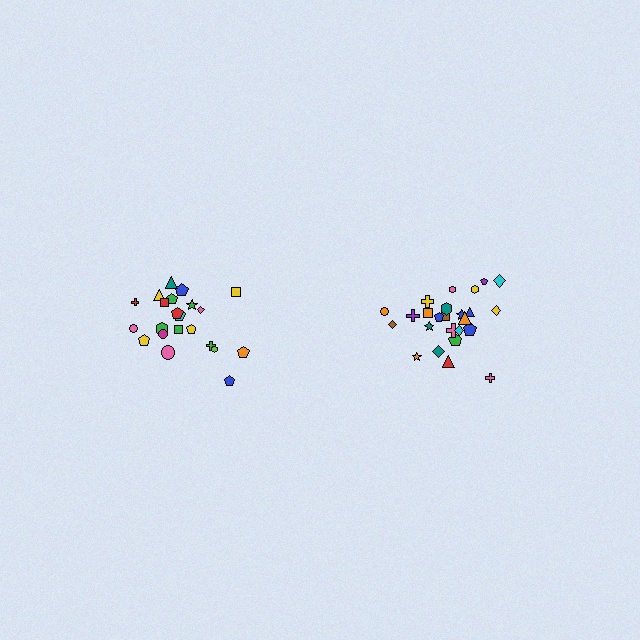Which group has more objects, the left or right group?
The right group.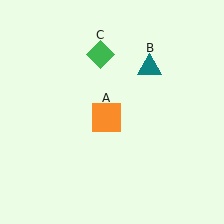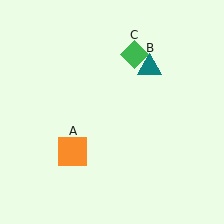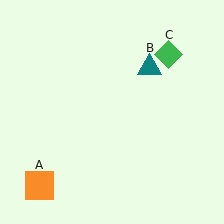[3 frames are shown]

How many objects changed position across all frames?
2 objects changed position: orange square (object A), green diamond (object C).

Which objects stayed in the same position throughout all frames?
Teal triangle (object B) remained stationary.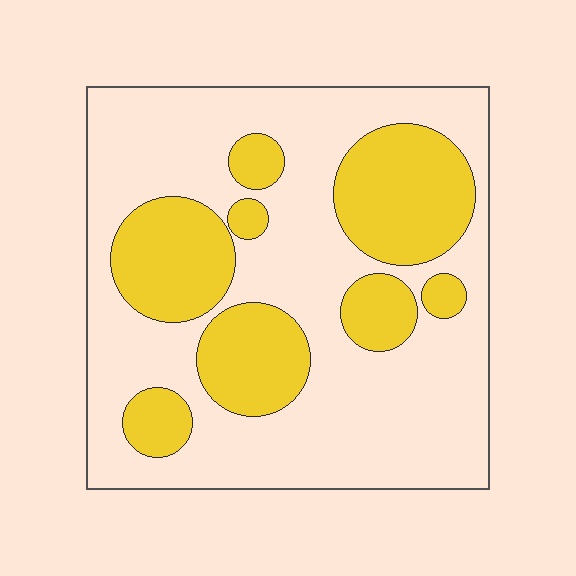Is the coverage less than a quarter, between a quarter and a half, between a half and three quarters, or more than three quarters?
Between a quarter and a half.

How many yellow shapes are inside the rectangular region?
8.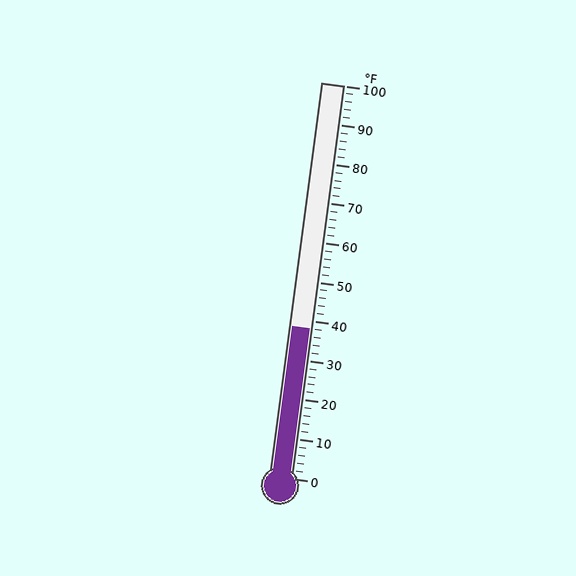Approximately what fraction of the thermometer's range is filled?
The thermometer is filled to approximately 40% of its range.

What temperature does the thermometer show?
The thermometer shows approximately 38°F.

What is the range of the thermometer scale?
The thermometer scale ranges from 0°F to 100°F.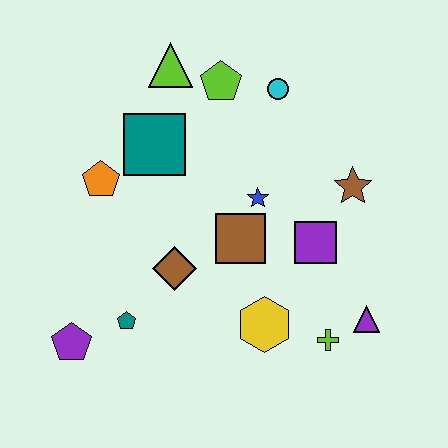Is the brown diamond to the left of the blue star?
Yes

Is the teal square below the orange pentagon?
No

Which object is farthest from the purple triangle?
The lime triangle is farthest from the purple triangle.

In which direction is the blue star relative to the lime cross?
The blue star is above the lime cross.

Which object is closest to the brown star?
The purple square is closest to the brown star.